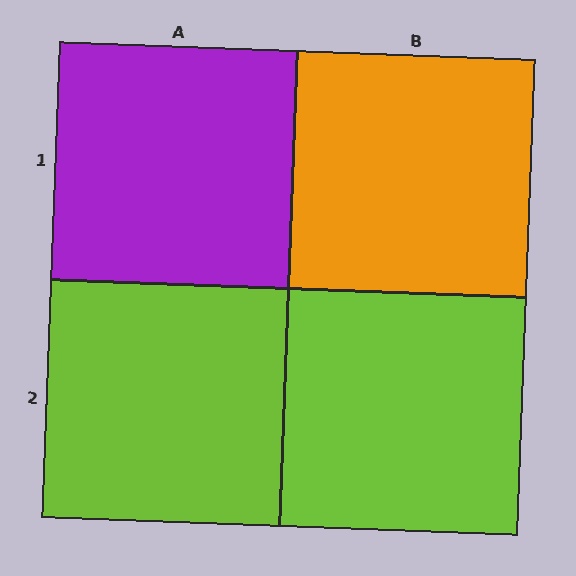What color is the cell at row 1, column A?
Purple.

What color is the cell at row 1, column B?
Orange.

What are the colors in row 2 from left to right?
Lime, lime.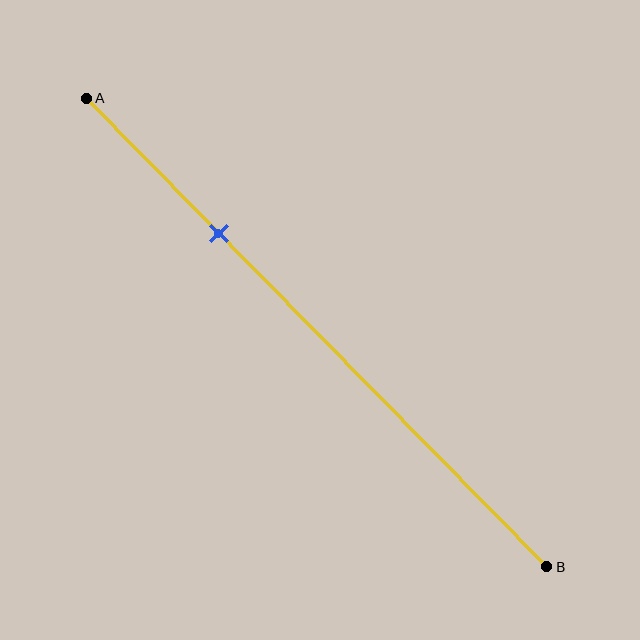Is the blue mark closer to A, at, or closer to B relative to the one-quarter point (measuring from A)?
The blue mark is closer to point B than the one-quarter point of segment AB.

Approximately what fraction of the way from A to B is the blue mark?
The blue mark is approximately 30% of the way from A to B.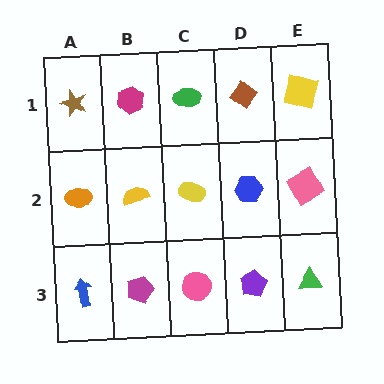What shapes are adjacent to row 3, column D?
A blue hexagon (row 2, column D), a pink circle (row 3, column C), a green triangle (row 3, column E).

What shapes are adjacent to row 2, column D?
A brown diamond (row 1, column D), a purple pentagon (row 3, column D), a yellow ellipse (row 2, column C), a pink square (row 2, column E).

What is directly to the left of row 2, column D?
A yellow ellipse.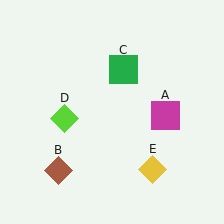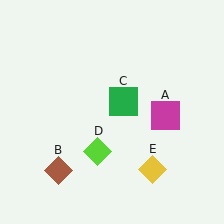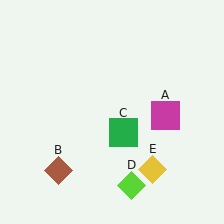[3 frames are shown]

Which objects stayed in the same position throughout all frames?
Magenta square (object A) and brown diamond (object B) and yellow diamond (object E) remained stationary.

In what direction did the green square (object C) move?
The green square (object C) moved down.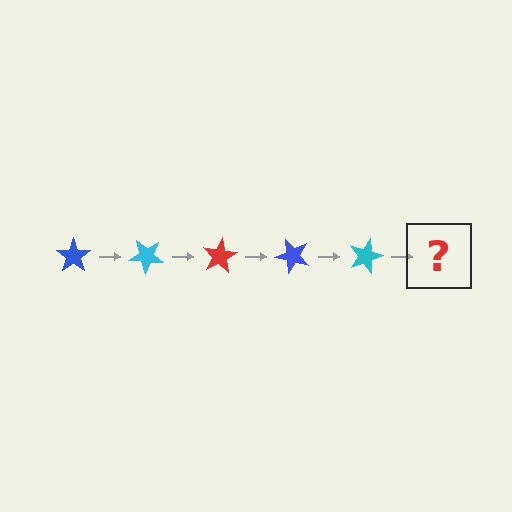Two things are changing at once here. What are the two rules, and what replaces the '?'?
The two rules are that it rotates 40 degrees each step and the color cycles through blue, cyan, and red. The '?' should be a red star, rotated 200 degrees from the start.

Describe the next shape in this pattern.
It should be a red star, rotated 200 degrees from the start.